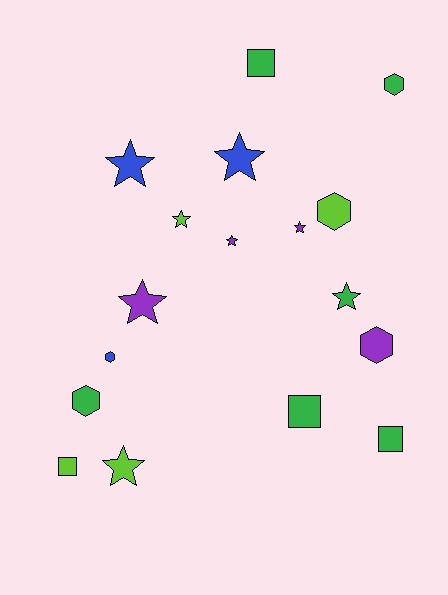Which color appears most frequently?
Green, with 6 objects.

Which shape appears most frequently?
Star, with 8 objects.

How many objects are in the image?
There are 17 objects.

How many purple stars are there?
There are 3 purple stars.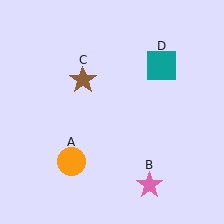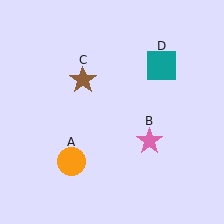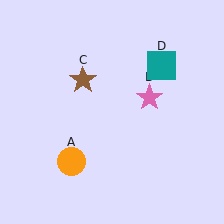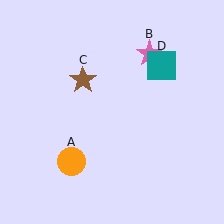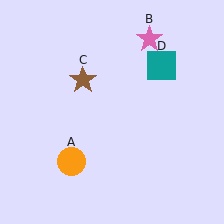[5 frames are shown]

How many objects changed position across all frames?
1 object changed position: pink star (object B).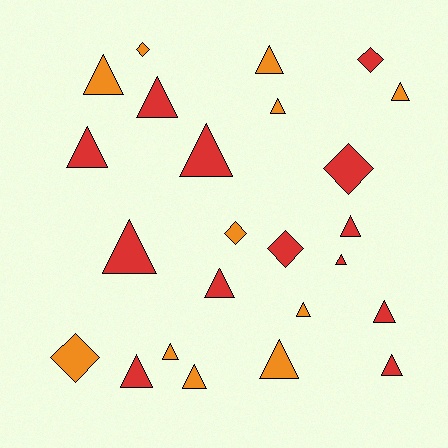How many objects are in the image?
There are 24 objects.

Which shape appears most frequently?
Triangle, with 18 objects.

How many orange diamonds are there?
There are 3 orange diamonds.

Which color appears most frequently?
Red, with 13 objects.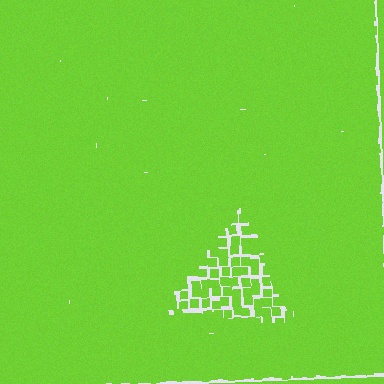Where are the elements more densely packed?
The elements are more densely packed outside the triangle boundary.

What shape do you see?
I see a triangle.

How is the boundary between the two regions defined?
The boundary is defined by a change in element density (approximately 2.5x ratio). All elements are the same color, size, and shape.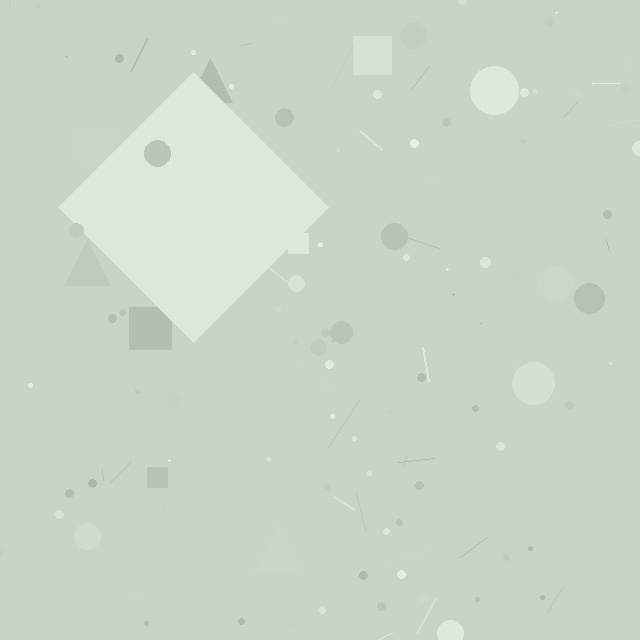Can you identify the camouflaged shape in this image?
The camouflaged shape is a diamond.